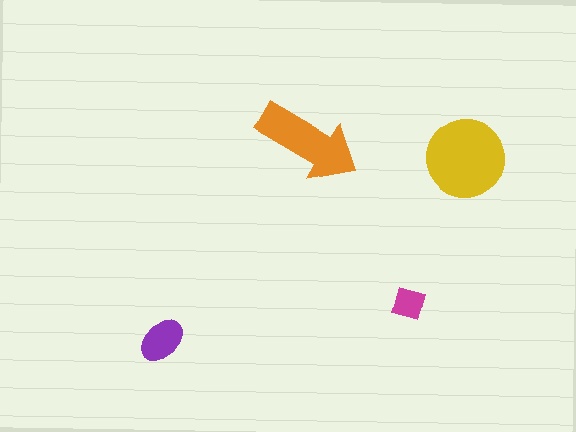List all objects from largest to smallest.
The yellow circle, the orange arrow, the purple ellipse, the magenta diamond.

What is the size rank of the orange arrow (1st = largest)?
2nd.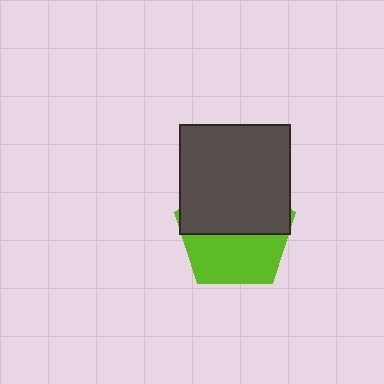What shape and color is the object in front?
The object in front is a dark gray square.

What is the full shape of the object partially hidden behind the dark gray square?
The partially hidden object is a lime pentagon.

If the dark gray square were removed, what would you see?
You would see the complete lime pentagon.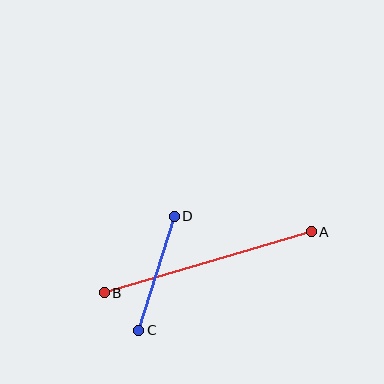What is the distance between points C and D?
The distance is approximately 119 pixels.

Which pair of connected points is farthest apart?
Points A and B are farthest apart.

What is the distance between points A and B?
The distance is approximately 216 pixels.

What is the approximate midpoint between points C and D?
The midpoint is at approximately (156, 273) pixels.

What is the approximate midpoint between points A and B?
The midpoint is at approximately (208, 262) pixels.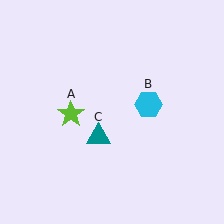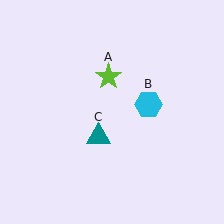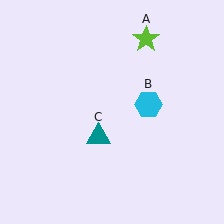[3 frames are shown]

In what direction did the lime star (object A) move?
The lime star (object A) moved up and to the right.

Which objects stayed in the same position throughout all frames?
Cyan hexagon (object B) and teal triangle (object C) remained stationary.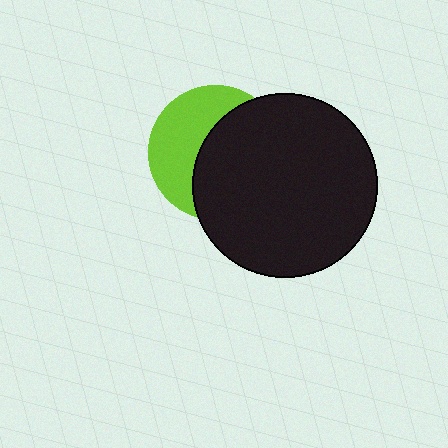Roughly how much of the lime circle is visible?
A small part of it is visible (roughly 43%).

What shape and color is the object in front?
The object in front is a black circle.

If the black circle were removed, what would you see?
You would see the complete lime circle.